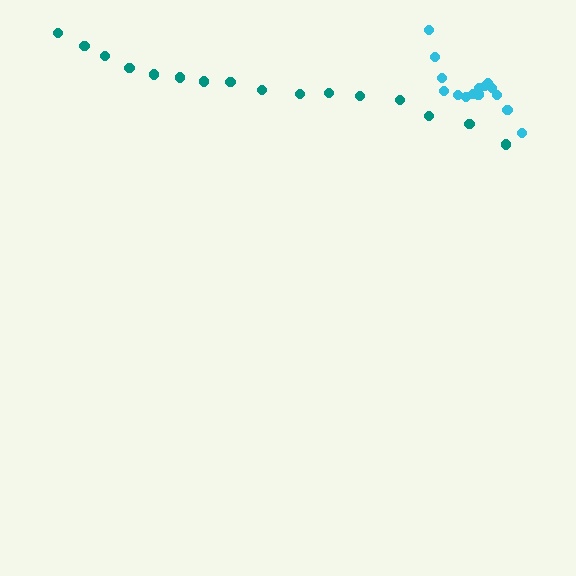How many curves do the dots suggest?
There are 2 distinct paths.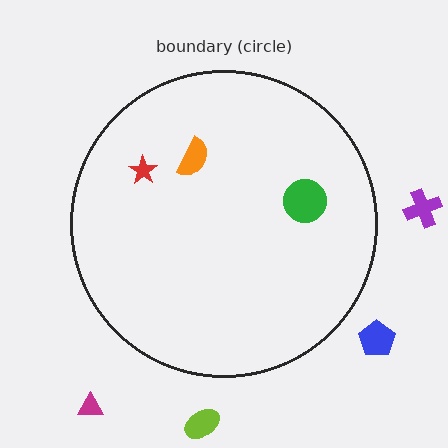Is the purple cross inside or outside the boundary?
Outside.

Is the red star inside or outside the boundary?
Inside.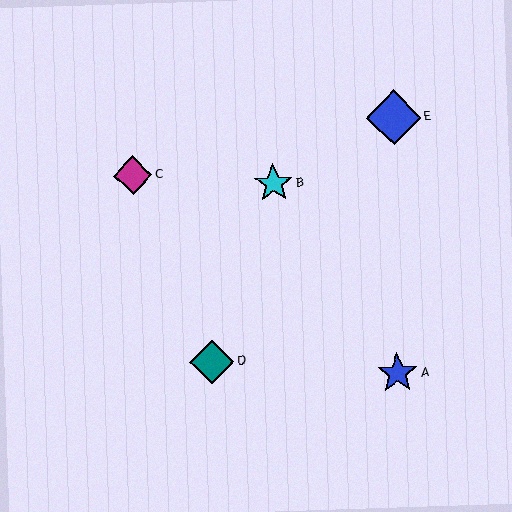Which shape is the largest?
The blue diamond (labeled E) is the largest.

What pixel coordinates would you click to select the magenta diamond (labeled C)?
Click at (133, 175) to select the magenta diamond C.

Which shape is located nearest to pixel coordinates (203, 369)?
The teal diamond (labeled D) at (212, 362) is nearest to that location.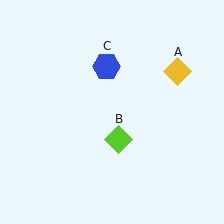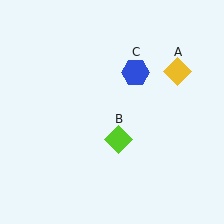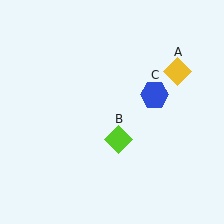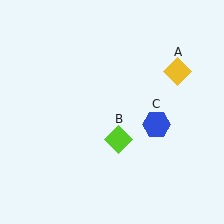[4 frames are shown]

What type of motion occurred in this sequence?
The blue hexagon (object C) rotated clockwise around the center of the scene.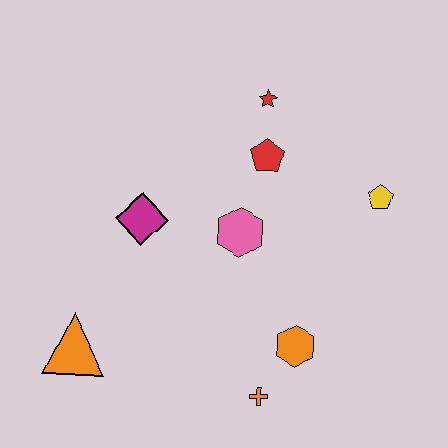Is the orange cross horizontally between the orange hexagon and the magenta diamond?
Yes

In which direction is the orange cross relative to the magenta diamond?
The orange cross is below the magenta diamond.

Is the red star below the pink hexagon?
No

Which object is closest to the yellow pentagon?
The red pentagon is closest to the yellow pentagon.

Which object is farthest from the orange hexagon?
The red star is farthest from the orange hexagon.